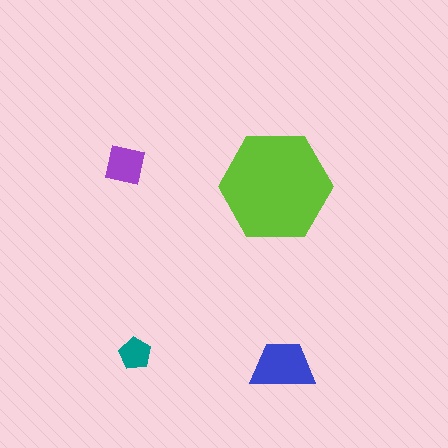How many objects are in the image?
There are 4 objects in the image.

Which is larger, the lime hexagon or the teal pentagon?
The lime hexagon.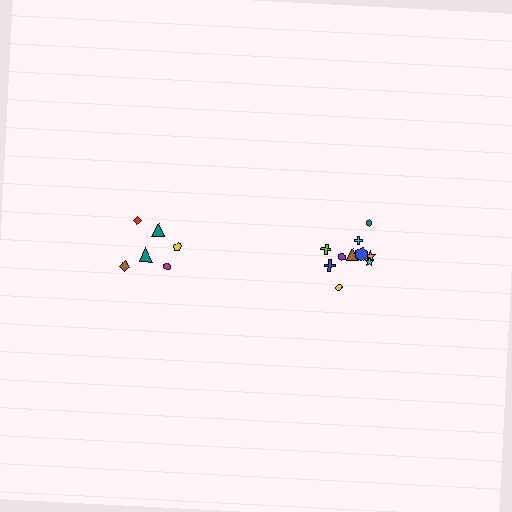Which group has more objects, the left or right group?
The right group.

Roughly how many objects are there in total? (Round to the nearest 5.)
Roughly 15 objects in total.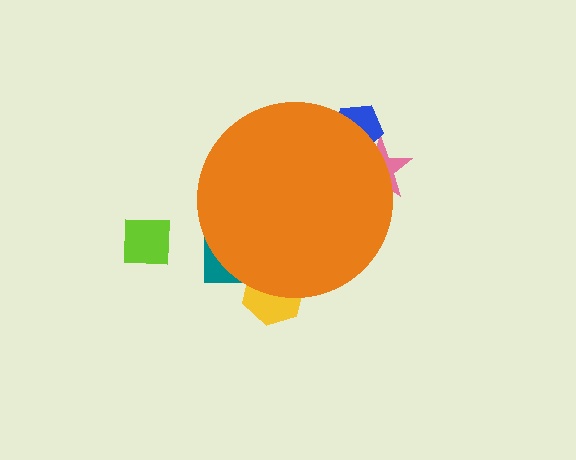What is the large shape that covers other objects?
An orange circle.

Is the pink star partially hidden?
Yes, the pink star is partially hidden behind the orange circle.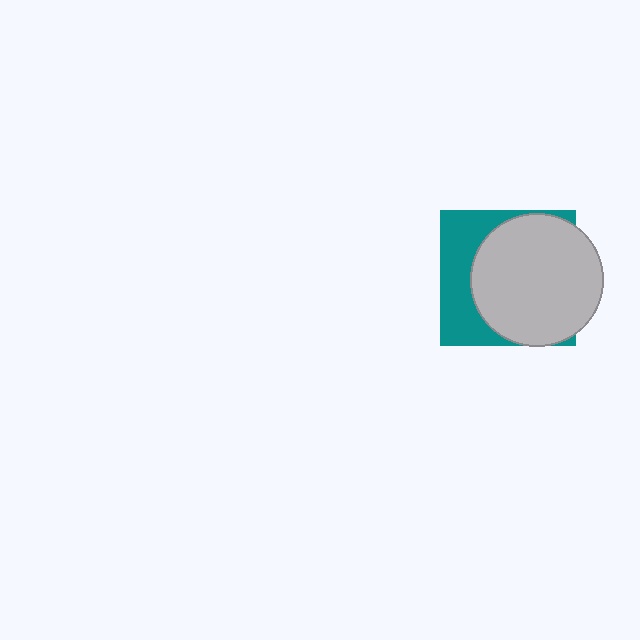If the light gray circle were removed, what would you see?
You would see the complete teal square.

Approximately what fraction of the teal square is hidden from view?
Roughly 64% of the teal square is hidden behind the light gray circle.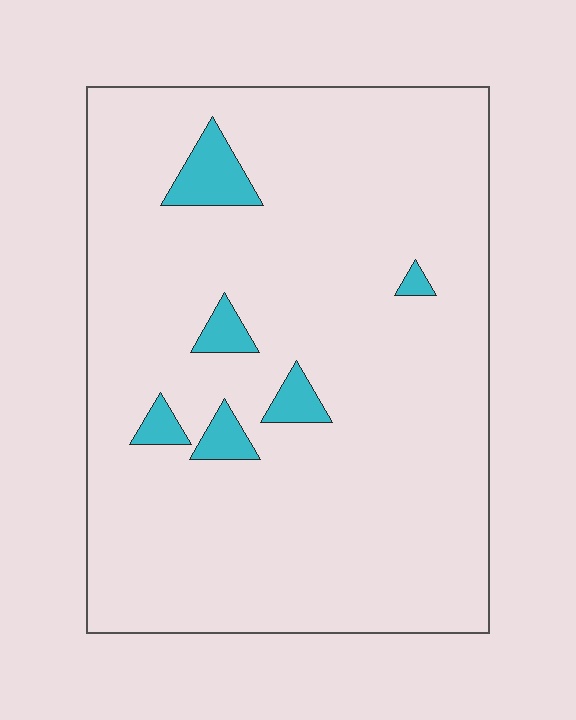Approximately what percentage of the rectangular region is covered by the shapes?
Approximately 5%.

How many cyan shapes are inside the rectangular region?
6.